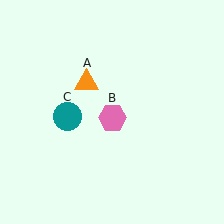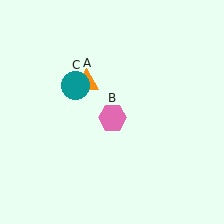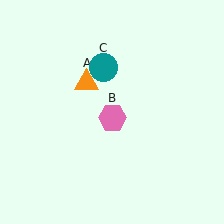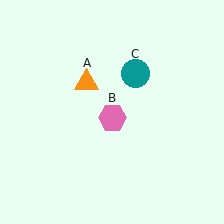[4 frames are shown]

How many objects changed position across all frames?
1 object changed position: teal circle (object C).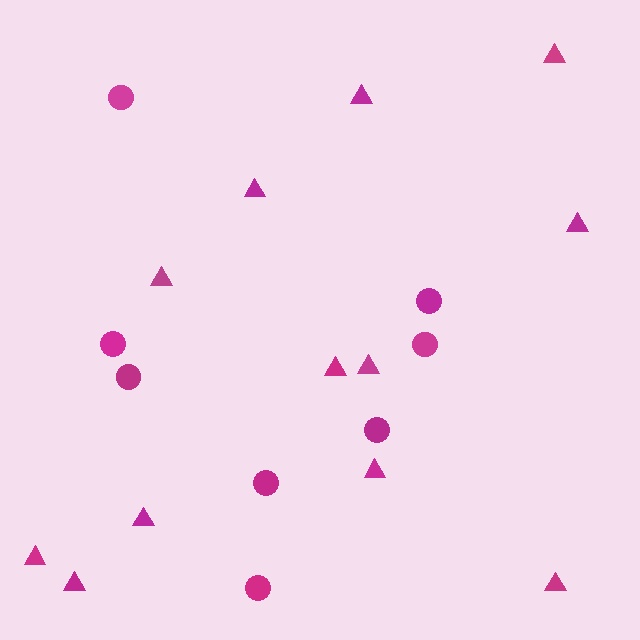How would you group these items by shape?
There are 2 groups: one group of circles (8) and one group of triangles (12).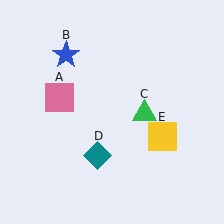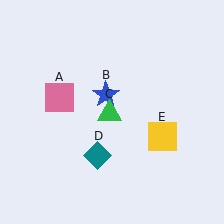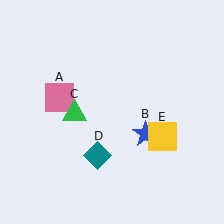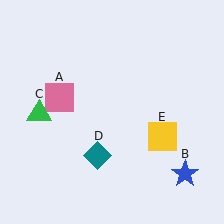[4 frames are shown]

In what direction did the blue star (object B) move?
The blue star (object B) moved down and to the right.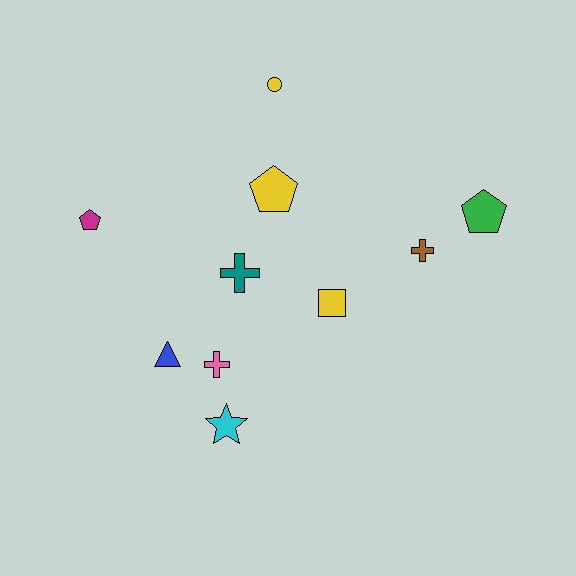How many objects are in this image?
There are 10 objects.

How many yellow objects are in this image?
There are 3 yellow objects.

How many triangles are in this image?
There is 1 triangle.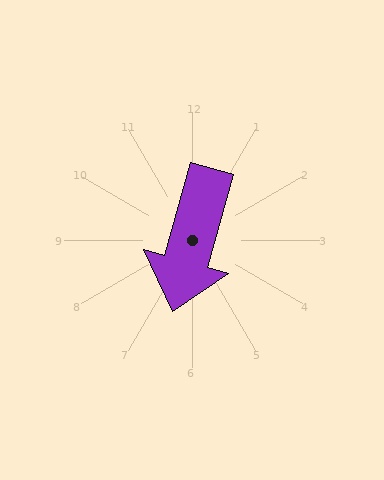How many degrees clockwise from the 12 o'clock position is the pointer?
Approximately 195 degrees.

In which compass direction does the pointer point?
South.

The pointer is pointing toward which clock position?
Roughly 7 o'clock.